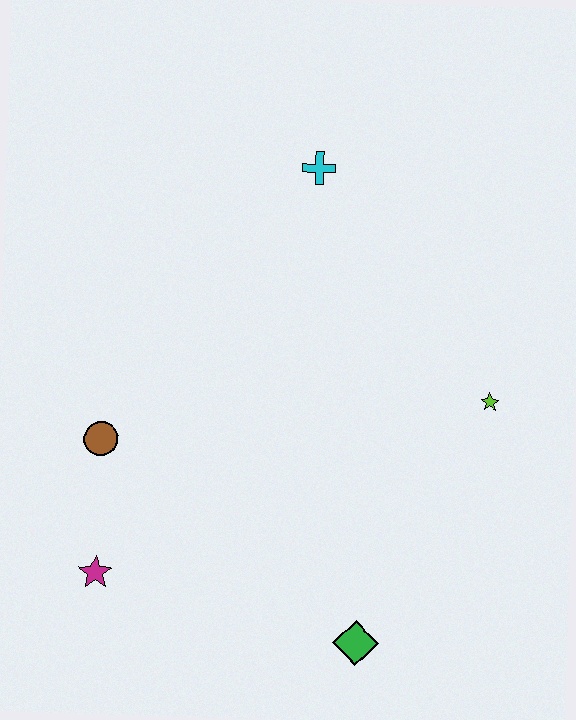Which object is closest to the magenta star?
The brown circle is closest to the magenta star.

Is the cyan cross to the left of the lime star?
Yes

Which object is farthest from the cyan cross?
The green diamond is farthest from the cyan cross.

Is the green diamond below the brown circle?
Yes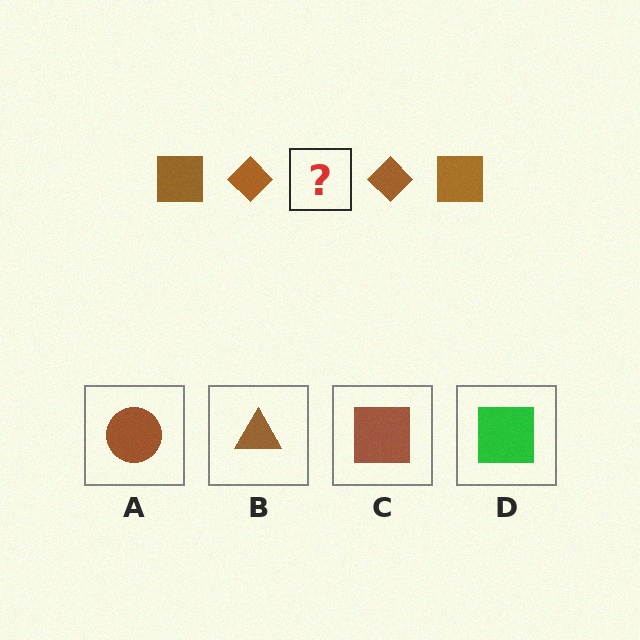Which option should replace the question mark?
Option C.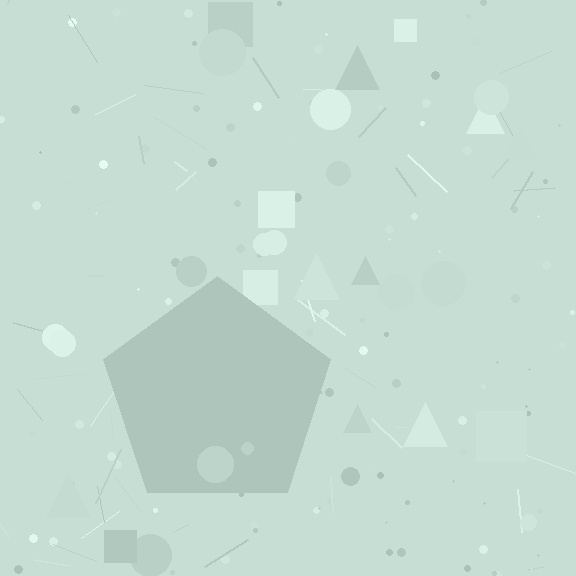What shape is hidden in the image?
A pentagon is hidden in the image.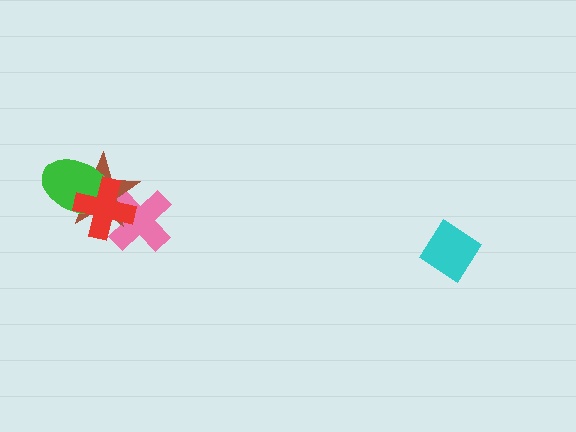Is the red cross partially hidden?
No, no other shape covers it.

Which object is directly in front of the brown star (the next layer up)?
The green ellipse is directly in front of the brown star.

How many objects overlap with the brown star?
3 objects overlap with the brown star.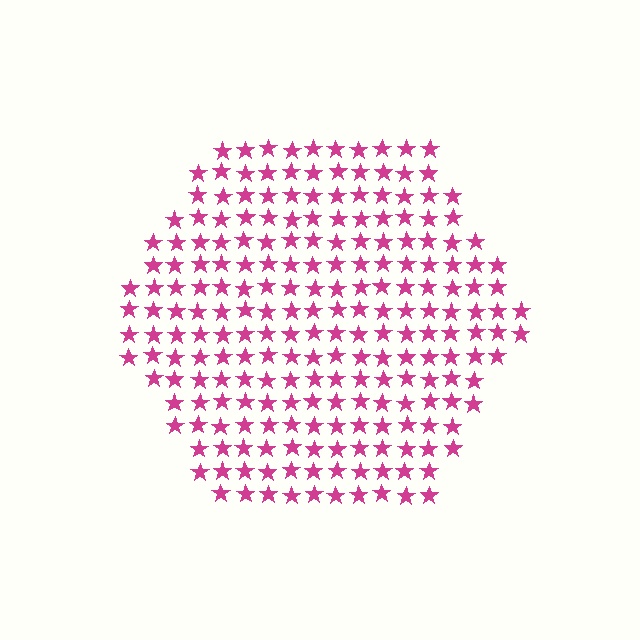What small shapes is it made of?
It is made of small stars.